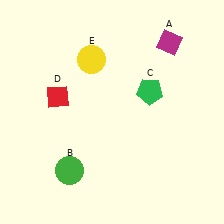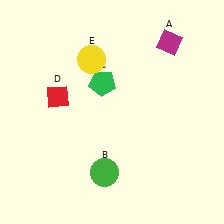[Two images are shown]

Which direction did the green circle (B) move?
The green circle (B) moved right.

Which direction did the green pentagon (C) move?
The green pentagon (C) moved left.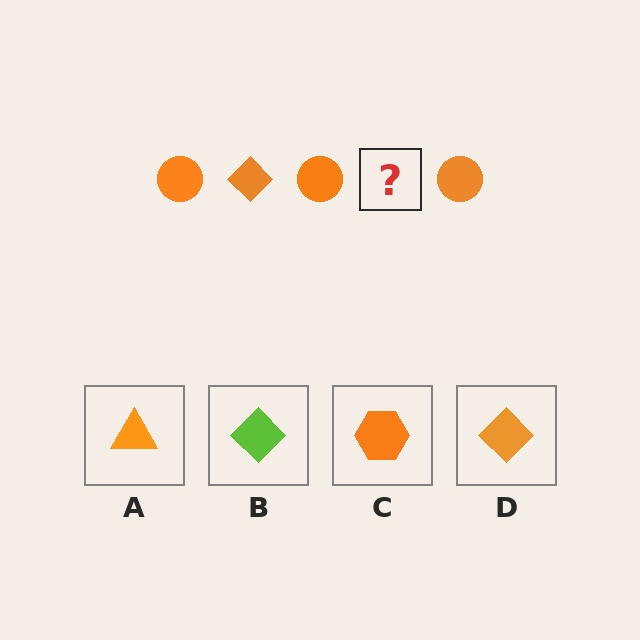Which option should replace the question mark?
Option D.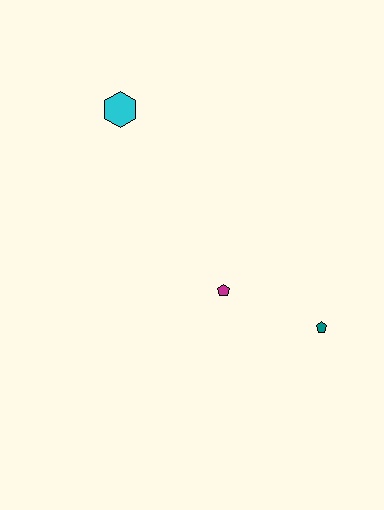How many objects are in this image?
There are 3 objects.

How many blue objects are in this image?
There are no blue objects.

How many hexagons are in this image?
There is 1 hexagon.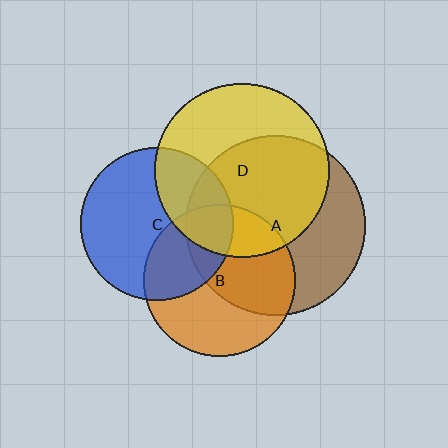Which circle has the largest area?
Circle A (brown).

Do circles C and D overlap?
Yes.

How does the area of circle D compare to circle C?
Approximately 1.3 times.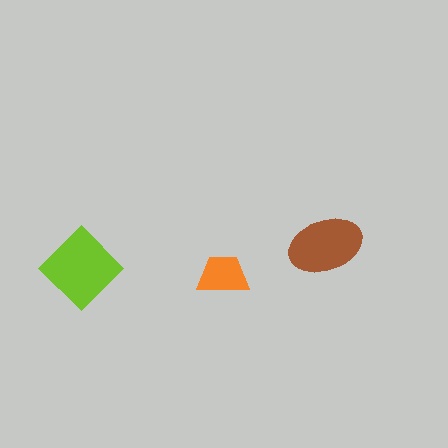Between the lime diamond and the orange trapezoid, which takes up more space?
The lime diamond.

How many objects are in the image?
There are 3 objects in the image.